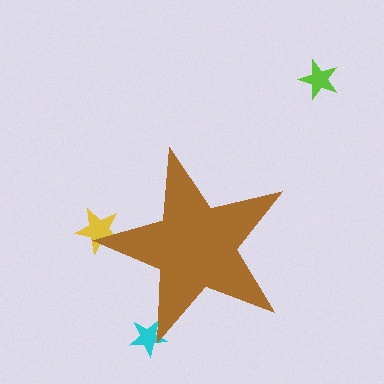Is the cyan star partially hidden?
Yes, the cyan star is partially hidden behind the brown star.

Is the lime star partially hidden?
No, the lime star is fully visible.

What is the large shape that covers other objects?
A brown star.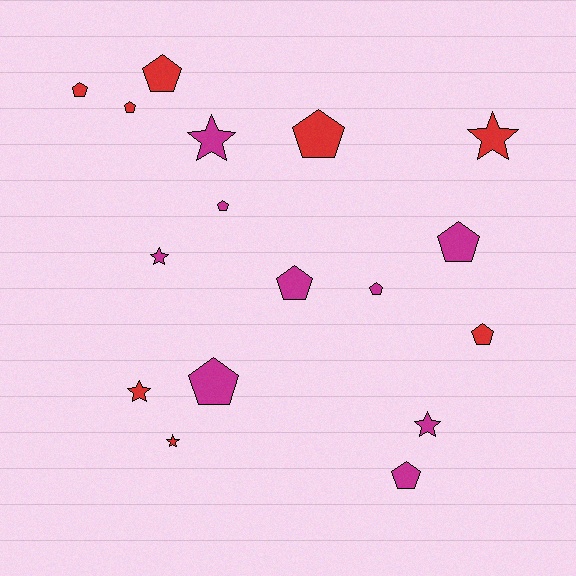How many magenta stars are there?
There are 3 magenta stars.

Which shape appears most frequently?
Pentagon, with 11 objects.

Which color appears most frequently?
Magenta, with 9 objects.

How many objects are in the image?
There are 17 objects.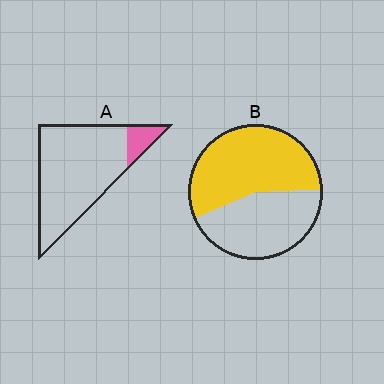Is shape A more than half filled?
No.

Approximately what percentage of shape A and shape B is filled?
A is approximately 10% and B is approximately 55%.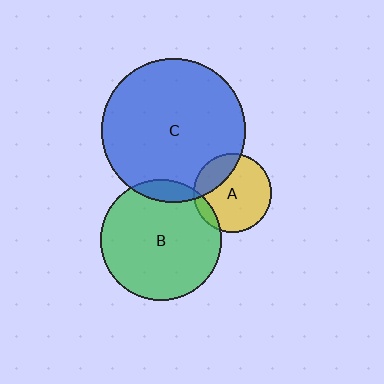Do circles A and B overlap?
Yes.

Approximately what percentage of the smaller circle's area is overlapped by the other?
Approximately 10%.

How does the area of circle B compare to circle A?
Approximately 2.4 times.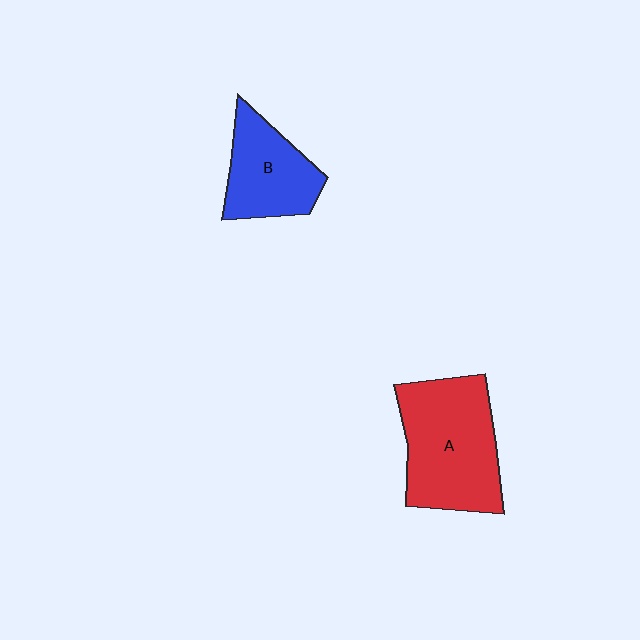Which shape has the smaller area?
Shape B (blue).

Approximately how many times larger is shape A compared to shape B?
Approximately 1.5 times.